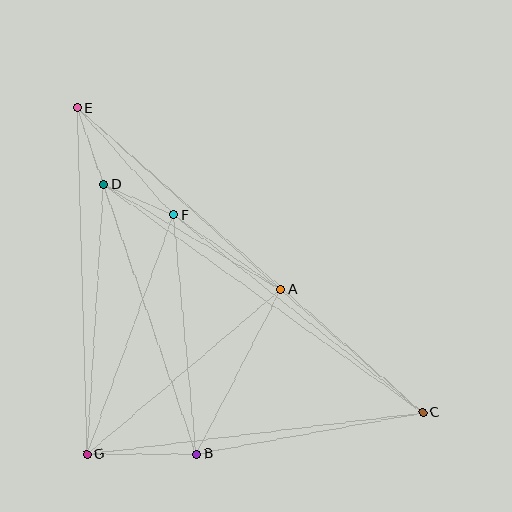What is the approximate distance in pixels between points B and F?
The distance between B and F is approximately 240 pixels.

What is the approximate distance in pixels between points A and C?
The distance between A and C is approximately 188 pixels.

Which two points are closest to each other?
Points D and F are closest to each other.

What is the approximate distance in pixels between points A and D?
The distance between A and D is approximately 206 pixels.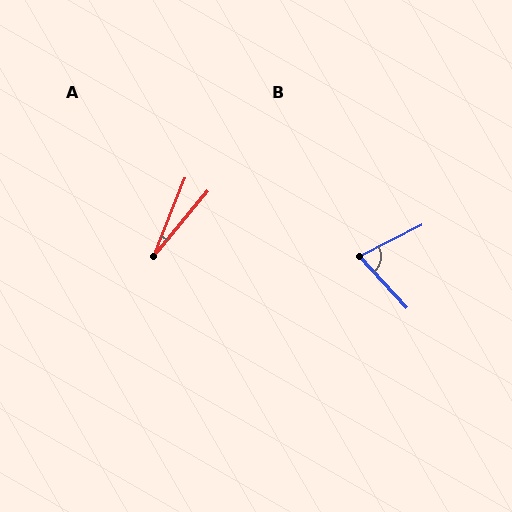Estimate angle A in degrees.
Approximately 18 degrees.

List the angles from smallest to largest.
A (18°), B (74°).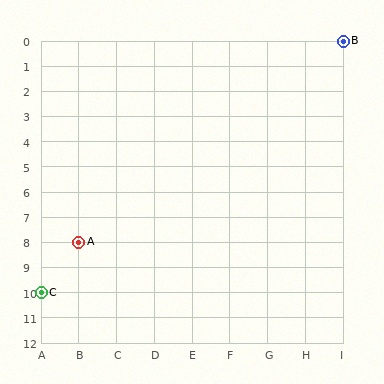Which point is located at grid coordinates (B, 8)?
Point A is at (B, 8).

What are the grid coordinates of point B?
Point B is at grid coordinates (I, 0).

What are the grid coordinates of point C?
Point C is at grid coordinates (A, 10).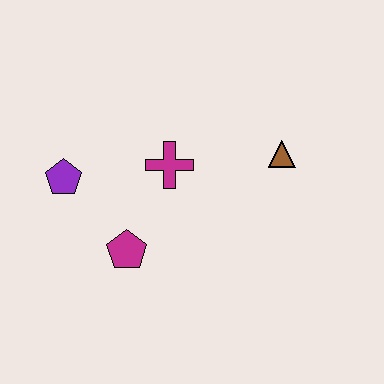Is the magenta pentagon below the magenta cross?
Yes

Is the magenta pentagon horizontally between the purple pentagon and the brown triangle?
Yes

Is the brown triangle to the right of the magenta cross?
Yes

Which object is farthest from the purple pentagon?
The brown triangle is farthest from the purple pentagon.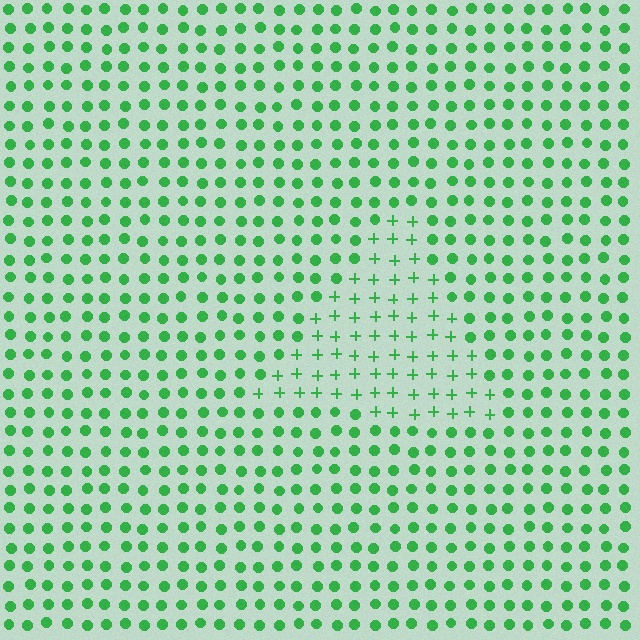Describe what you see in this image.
The image is filled with small green elements arranged in a uniform grid. A triangle-shaped region contains plus signs, while the surrounding area contains circles. The boundary is defined purely by the change in element shape.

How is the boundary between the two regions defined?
The boundary is defined by a change in element shape: plus signs inside vs. circles outside. All elements share the same color and spacing.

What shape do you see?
I see a triangle.